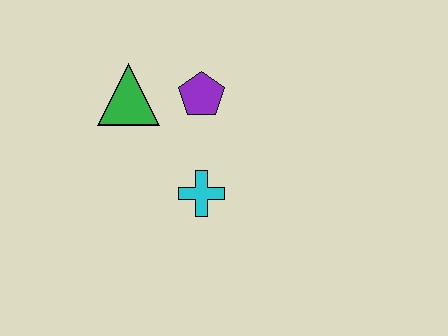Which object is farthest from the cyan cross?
The green triangle is farthest from the cyan cross.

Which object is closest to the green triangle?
The purple pentagon is closest to the green triangle.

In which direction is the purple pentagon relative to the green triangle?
The purple pentagon is to the right of the green triangle.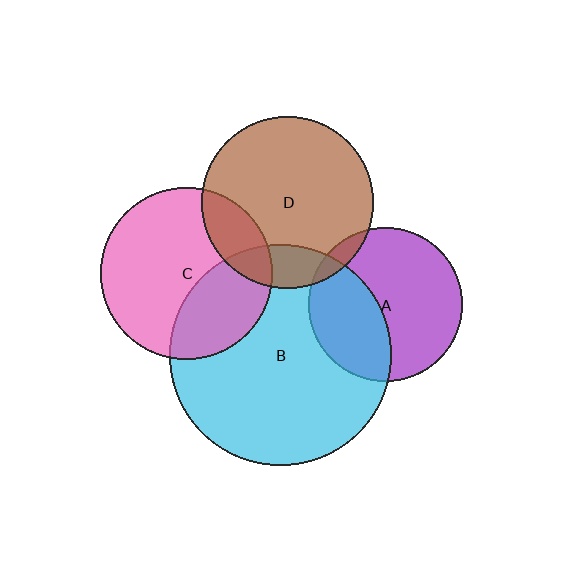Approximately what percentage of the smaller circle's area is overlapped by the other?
Approximately 30%.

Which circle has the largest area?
Circle B (cyan).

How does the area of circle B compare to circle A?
Approximately 2.1 times.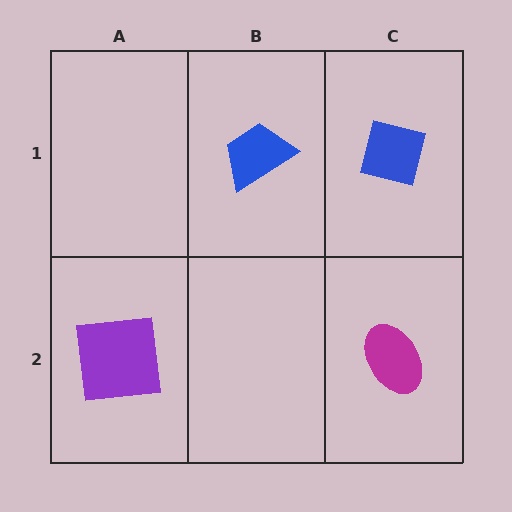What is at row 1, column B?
A blue trapezoid.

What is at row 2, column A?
A purple square.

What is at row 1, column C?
A blue square.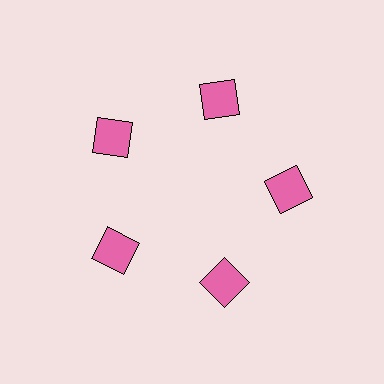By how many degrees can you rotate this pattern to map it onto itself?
The pattern maps onto itself every 72 degrees of rotation.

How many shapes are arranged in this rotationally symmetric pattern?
There are 5 shapes, arranged in 5 groups of 1.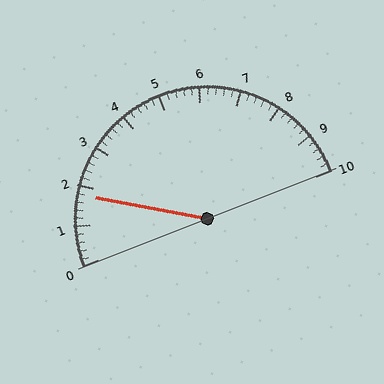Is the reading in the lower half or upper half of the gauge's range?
The reading is in the lower half of the range (0 to 10).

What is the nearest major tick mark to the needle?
The nearest major tick mark is 2.